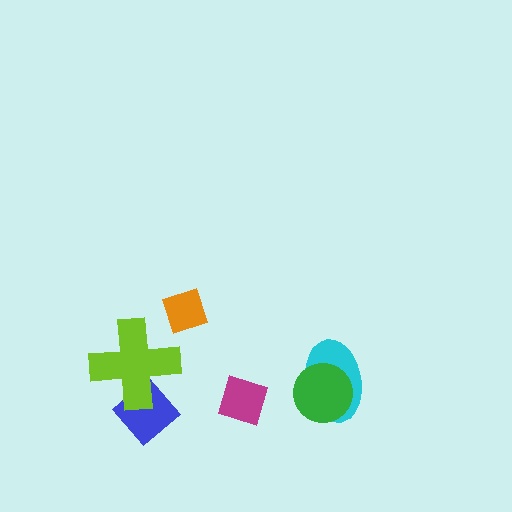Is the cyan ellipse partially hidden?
Yes, it is partially covered by another shape.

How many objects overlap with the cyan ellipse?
1 object overlaps with the cyan ellipse.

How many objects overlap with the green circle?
1 object overlaps with the green circle.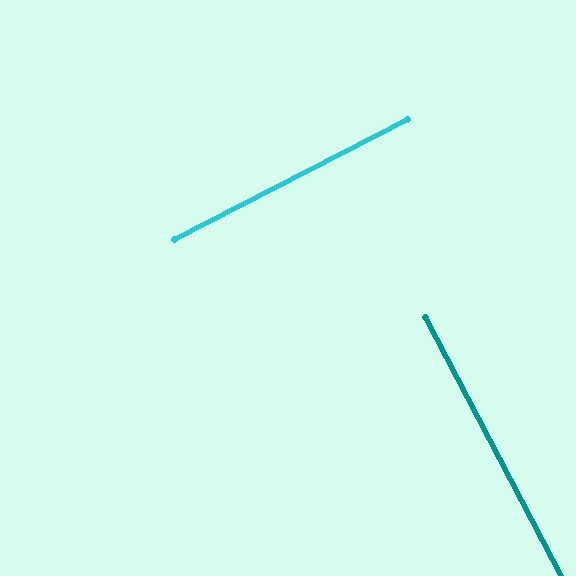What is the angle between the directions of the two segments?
Approximately 90 degrees.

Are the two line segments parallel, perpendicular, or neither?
Perpendicular — they meet at approximately 90°.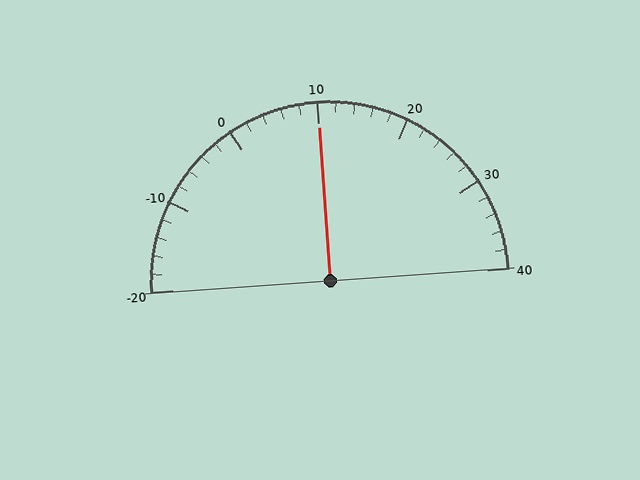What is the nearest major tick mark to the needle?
The nearest major tick mark is 10.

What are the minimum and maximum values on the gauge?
The gauge ranges from -20 to 40.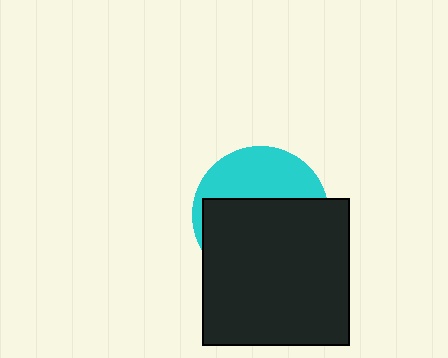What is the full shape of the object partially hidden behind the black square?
The partially hidden object is a cyan circle.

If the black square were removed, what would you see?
You would see the complete cyan circle.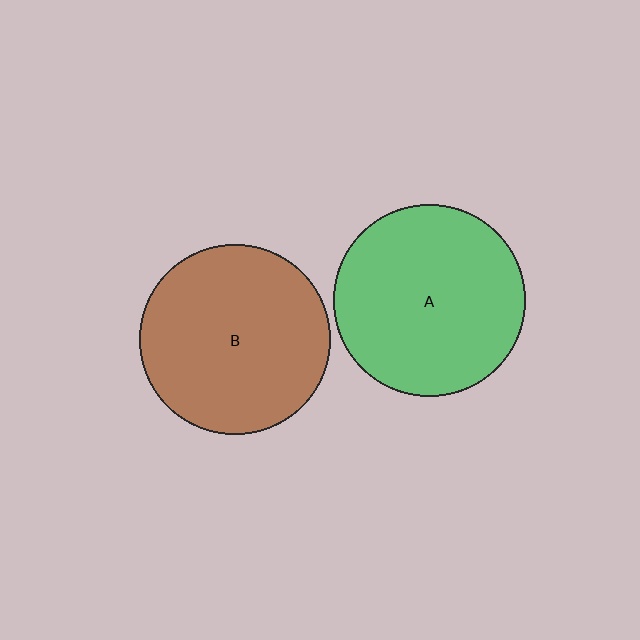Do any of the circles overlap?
No, none of the circles overlap.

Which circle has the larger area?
Circle A (green).